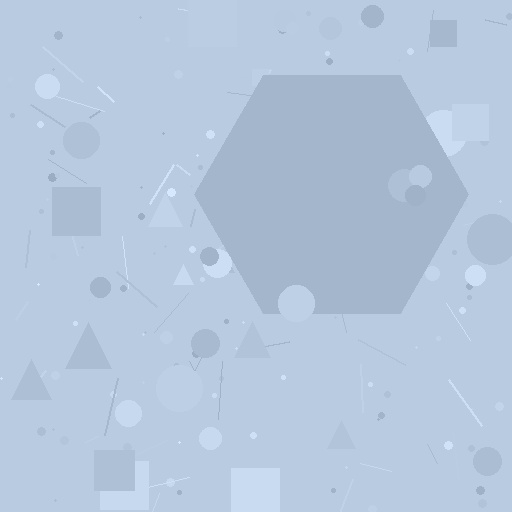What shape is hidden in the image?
A hexagon is hidden in the image.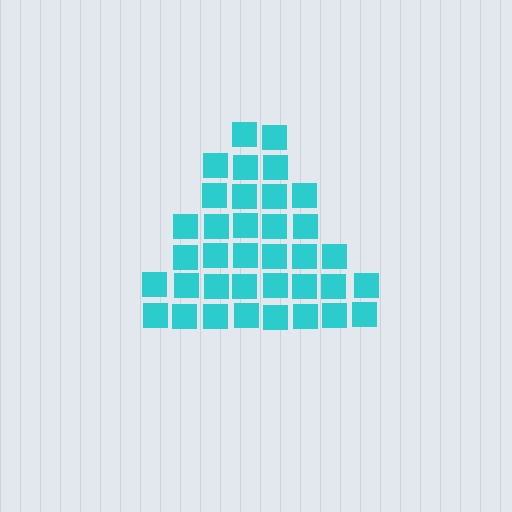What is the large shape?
The large shape is a triangle.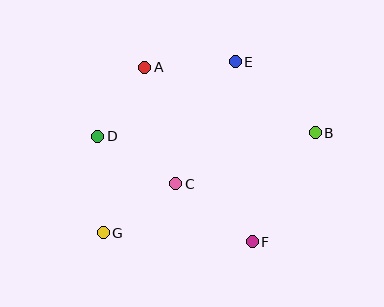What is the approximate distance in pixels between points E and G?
The distance between E and G is approximately 216 pixels.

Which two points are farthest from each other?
Points B and G are farthest from each other.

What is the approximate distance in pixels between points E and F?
The distance between E and F is approximately 181 pixels.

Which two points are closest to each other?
Points A and D are closest to each other.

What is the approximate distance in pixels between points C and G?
The distance between C and G is approximately 87 pixels.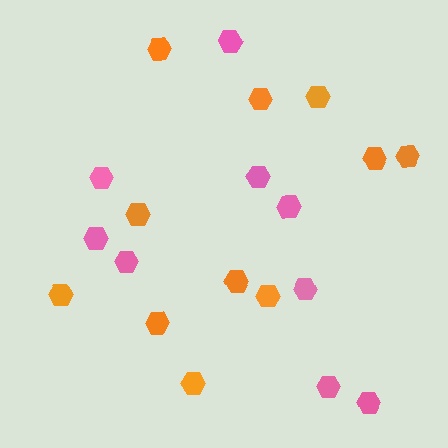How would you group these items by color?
There are 2 groups: one group of pink hexagons (9) and one group of orange hexagons (11).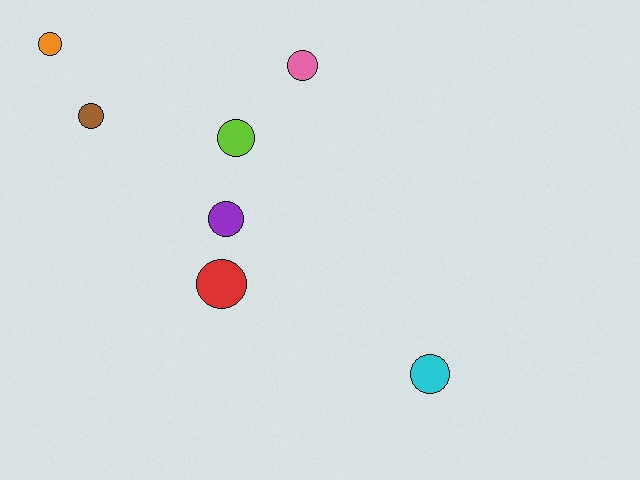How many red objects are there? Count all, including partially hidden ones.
There is 1 red object.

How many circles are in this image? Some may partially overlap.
There are 7 circles.